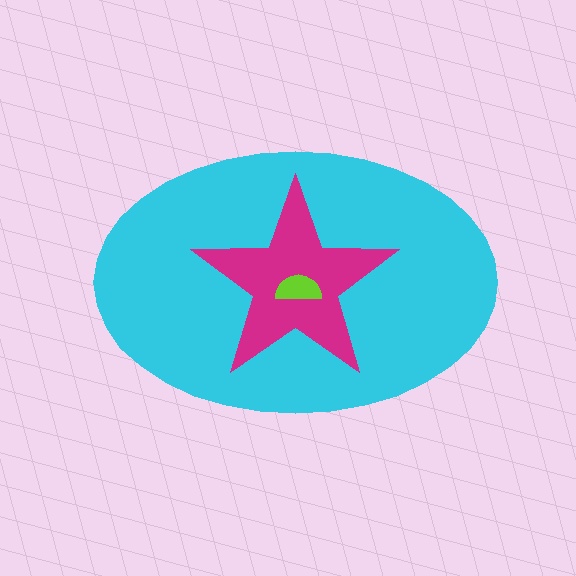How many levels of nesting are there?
3.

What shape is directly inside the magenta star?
The lime semicircle.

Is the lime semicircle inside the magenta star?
Yes.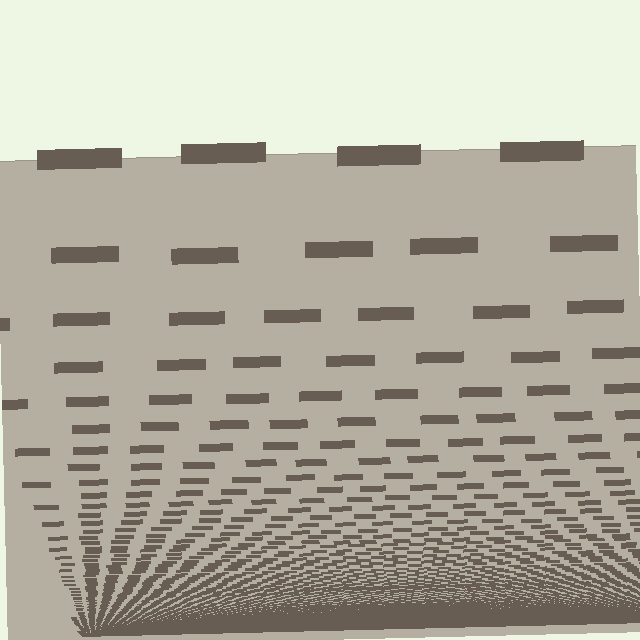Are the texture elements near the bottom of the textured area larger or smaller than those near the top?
Smaller. The gradient is inverted — elements near the bottom are smaller and denser.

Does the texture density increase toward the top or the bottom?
Density increases toward the bottom.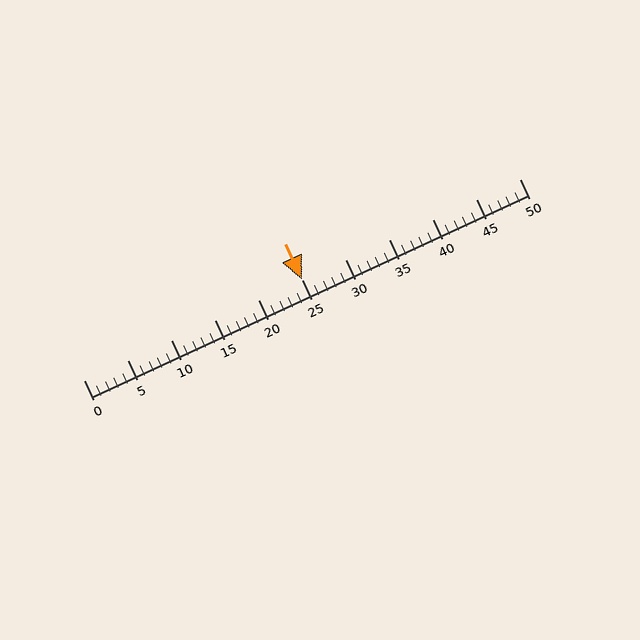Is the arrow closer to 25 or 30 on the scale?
The arrow is closer to 25.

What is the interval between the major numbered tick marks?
The major tick marks are spaced 5 units apart.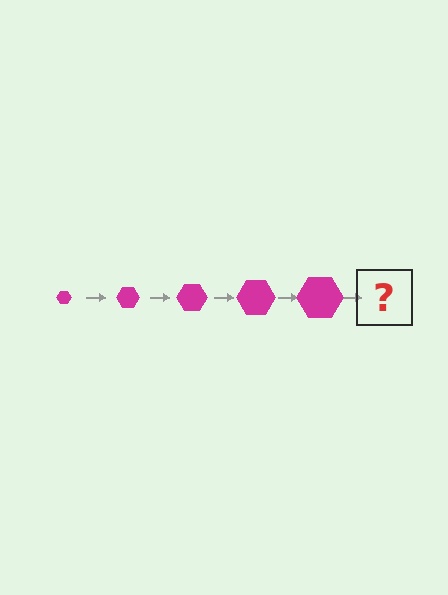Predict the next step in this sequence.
The next step is a magenta hexagon, larger than the previous one.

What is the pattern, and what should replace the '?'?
The pattern is that the hexagon gets progressively larger each step. The '?' should be a magenta hexagon, larger than the previous one.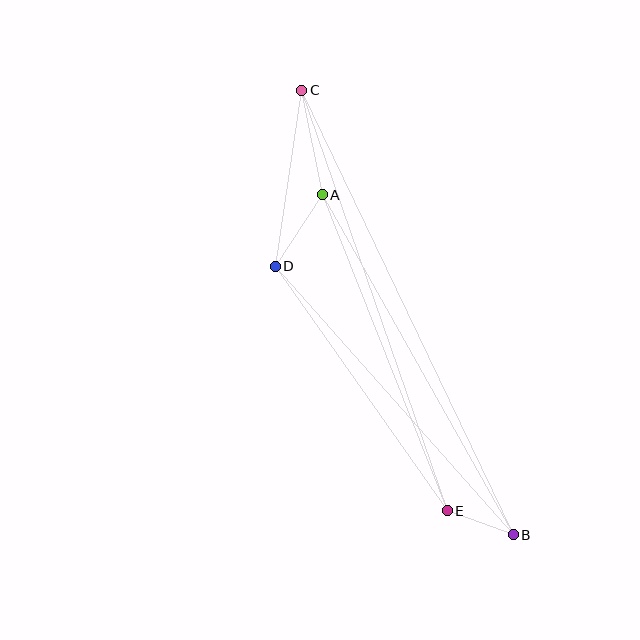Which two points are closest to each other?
Points B and E are closest to each other.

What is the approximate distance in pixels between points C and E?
The distance between C and E is approximately 445 pixels.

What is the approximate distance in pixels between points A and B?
The distance between A and B is approximately 390 pixels.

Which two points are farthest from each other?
Points B and C are farthest from each other.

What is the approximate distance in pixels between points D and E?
The distance between D and E is approximately 299 pixels.